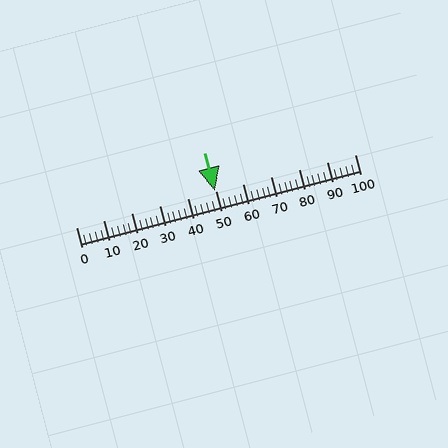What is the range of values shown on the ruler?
The ruler shows values from 0 to 100.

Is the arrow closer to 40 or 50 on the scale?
The arrow is closer to 50.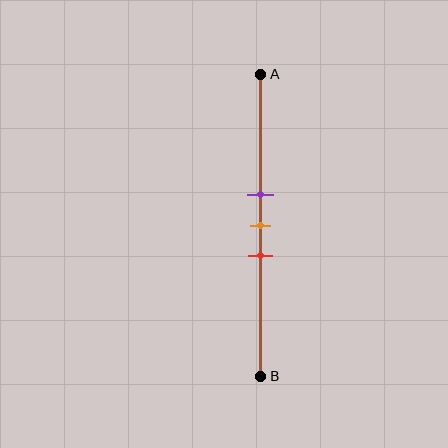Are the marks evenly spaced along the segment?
Yes, the marks are approximately evenly spaced.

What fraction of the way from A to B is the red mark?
The red mark is approximately 60% (0.6) of the way from A to B.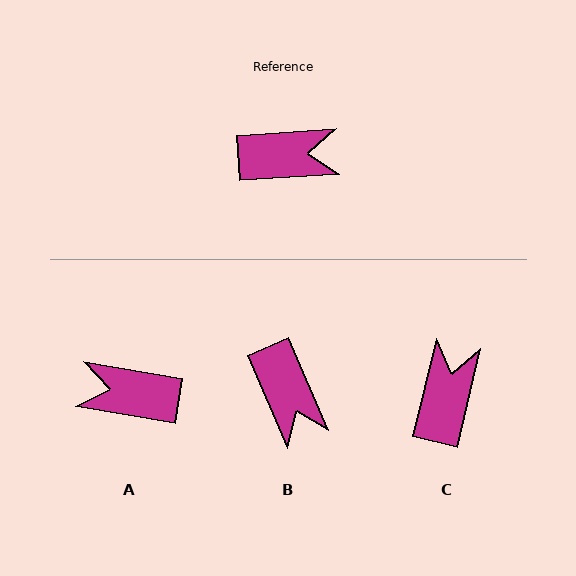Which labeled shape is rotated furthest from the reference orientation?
A, about 167 degrees away.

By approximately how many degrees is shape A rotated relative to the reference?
Approximately 167 degrees counter-clockwise.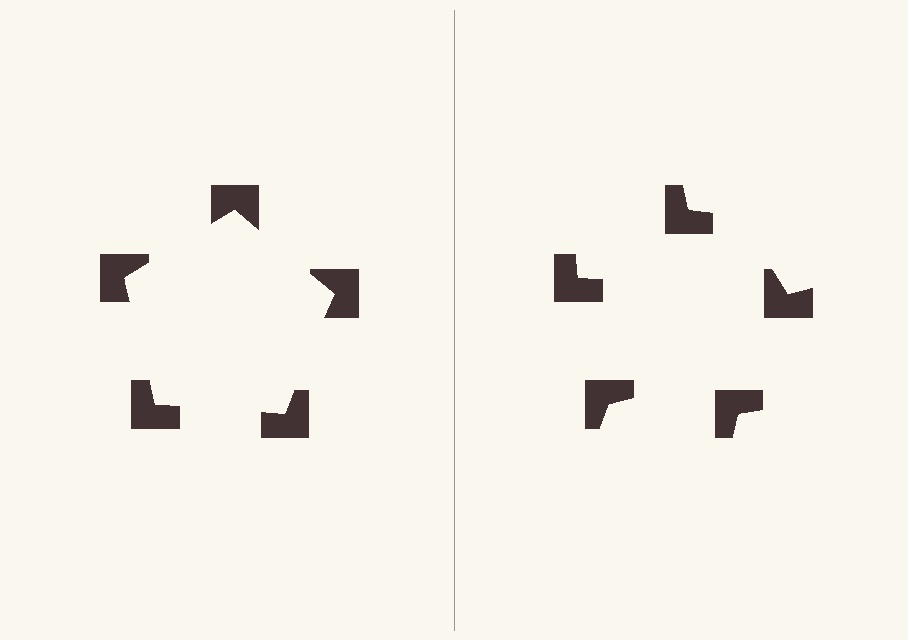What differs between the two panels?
The notched squares are positioned identically on both sides; only the wedge orientations differ. On the left they align to a pentagon; on the right they are misaligned.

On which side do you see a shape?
An illusory pentagon appears on the left side. On the right side the wedge cuts are rotated, so no coherent shape forms.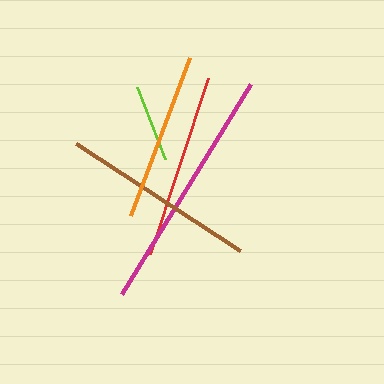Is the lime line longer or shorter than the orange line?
The orange line is longer than the lime line.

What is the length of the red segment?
The red segment is approximately 185 pixels long.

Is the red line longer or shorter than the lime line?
The red line is longer than the lime line.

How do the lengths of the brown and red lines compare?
The brown and red lines are approximately the same length.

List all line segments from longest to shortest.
From longest to shortest: magenta, brown, red, orange, lime.